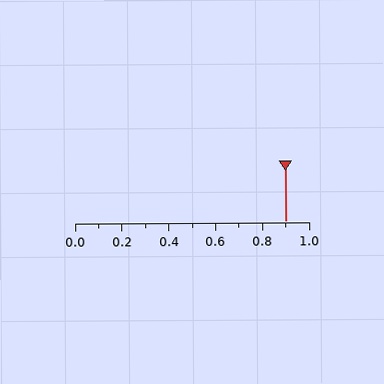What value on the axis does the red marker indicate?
The marker indicates approximately 0.9.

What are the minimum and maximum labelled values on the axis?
The axis runs from 0.0 to 1.0.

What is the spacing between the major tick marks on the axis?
The major ticks are spaced 0.2 apart.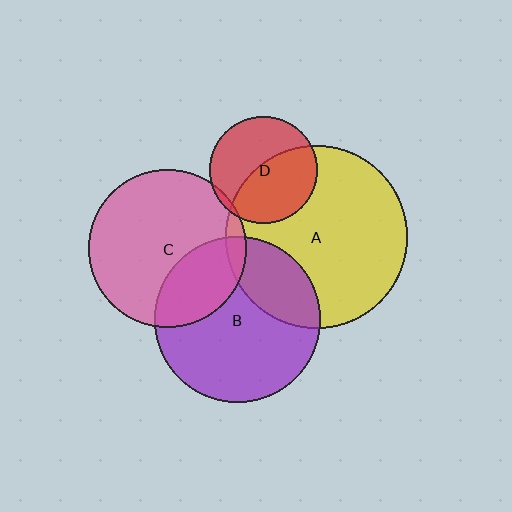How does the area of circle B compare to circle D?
Approximately 2.4 times.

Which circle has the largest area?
Circle A (yellow).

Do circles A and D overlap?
Yes.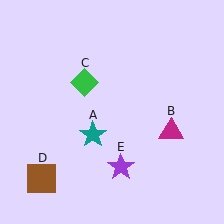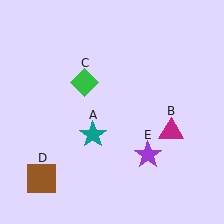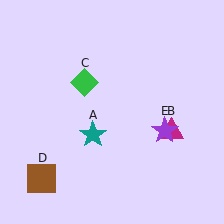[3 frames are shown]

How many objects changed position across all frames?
1 object changed position: purple star (object E).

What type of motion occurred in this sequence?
The purple star (object E) rotated counterclockwise around the center of the scene.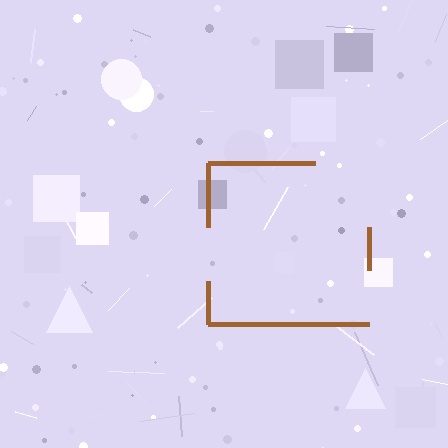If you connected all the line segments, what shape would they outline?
They would outline a square.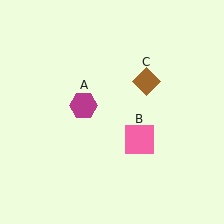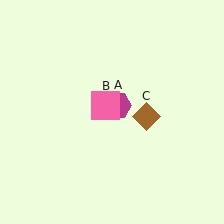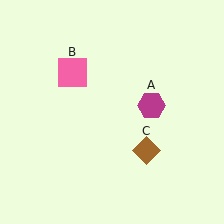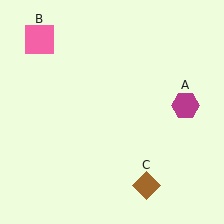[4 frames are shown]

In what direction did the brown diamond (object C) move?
The brown diamond (object C) moved down.